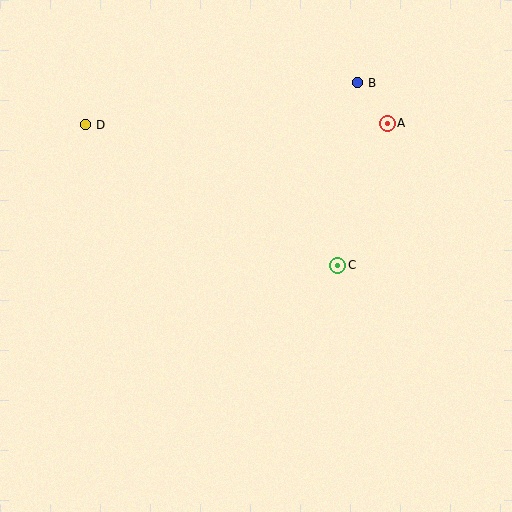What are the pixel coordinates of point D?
Point D is at (86, 125).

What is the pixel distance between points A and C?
The distance between A and C is 150 pixels.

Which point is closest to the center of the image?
Point C at (338, 265) is closest to the center.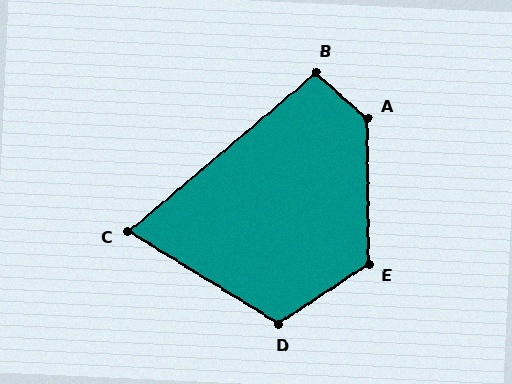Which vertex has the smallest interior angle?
C, at approximately 72 degrees.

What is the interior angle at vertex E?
Approximately 123 degrees (obtuse).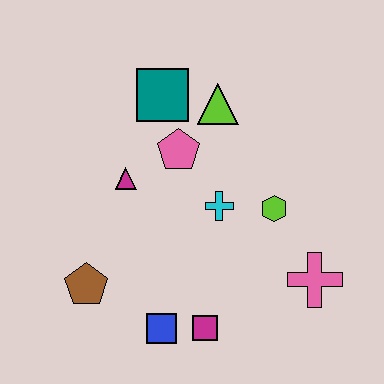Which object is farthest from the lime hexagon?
The brown pentagon is farthest from the lime hexagon.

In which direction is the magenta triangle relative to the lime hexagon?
The magenta triangle is to the left of the lime hexagon.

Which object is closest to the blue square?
The magenta square is closest to the blue square.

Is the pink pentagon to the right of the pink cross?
No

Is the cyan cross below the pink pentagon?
Yes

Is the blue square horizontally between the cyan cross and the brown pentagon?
Yes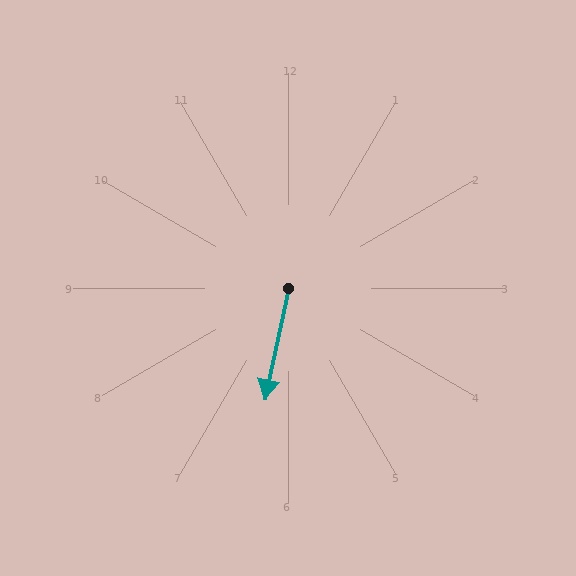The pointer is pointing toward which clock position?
Roughly 6 o'clock.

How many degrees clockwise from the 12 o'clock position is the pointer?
Approximately 192 degrees.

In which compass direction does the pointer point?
South.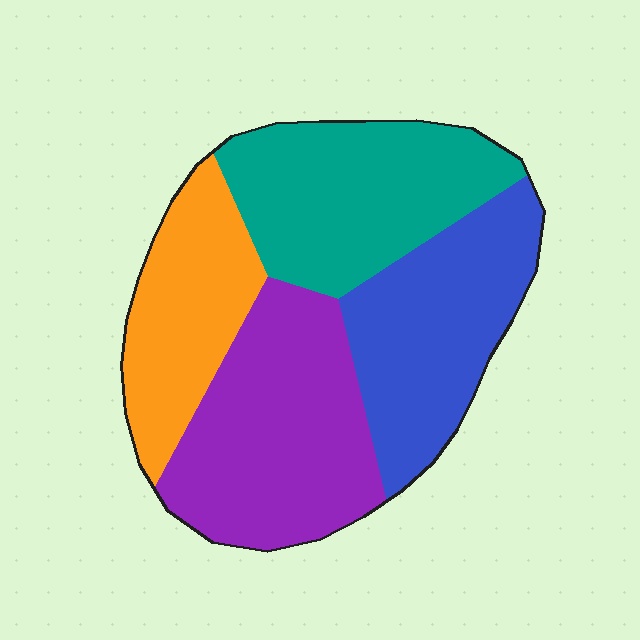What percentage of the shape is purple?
Purple takes up about one third (1/3) of the shape.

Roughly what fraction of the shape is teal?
Teal takes up between a sixth and a third of the shape.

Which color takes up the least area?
Orange, at roughly 20%.